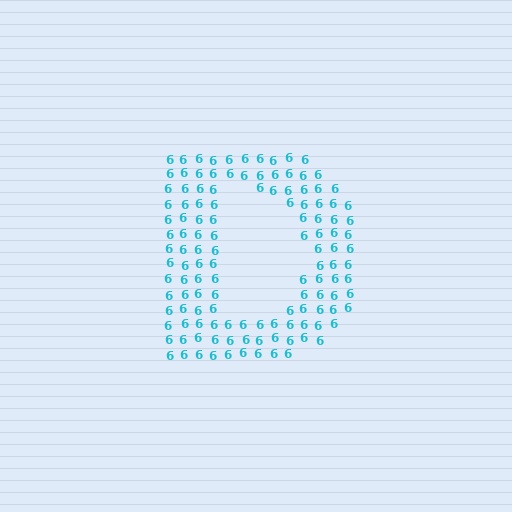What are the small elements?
The small elements are digit 6's.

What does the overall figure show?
The overall figure shows the letter D.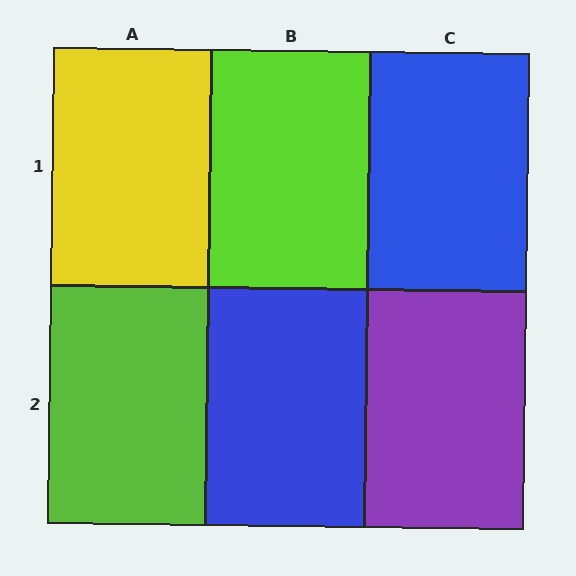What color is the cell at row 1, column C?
Blue.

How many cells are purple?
1 cell is purple.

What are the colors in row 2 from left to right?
Lime, blue, purple.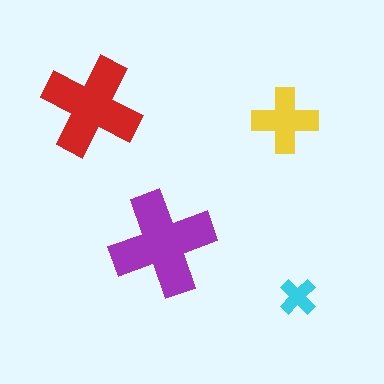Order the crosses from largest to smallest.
the purple one, the red one, the yellow one, the cyan one.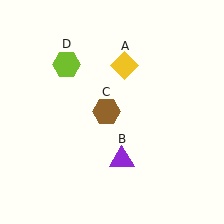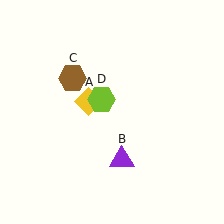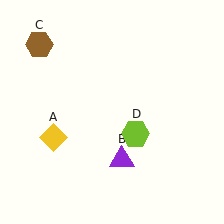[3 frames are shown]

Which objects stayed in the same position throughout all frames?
Purple triangle (object B) remained stationary.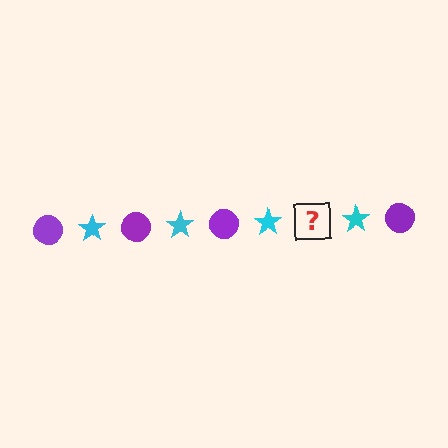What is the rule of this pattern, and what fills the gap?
The rule is that the pattern alternates between purple circle and cyan star. The gap should be filled with a purple circle.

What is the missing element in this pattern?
The missing element is a purple circle.